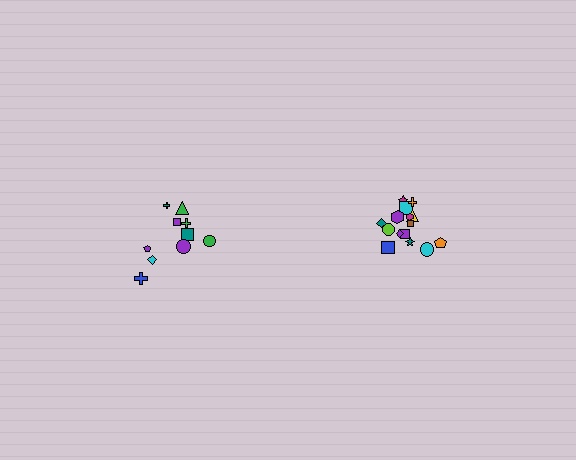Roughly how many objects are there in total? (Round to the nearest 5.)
Roughly 25 objects in total.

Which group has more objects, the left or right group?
The right group.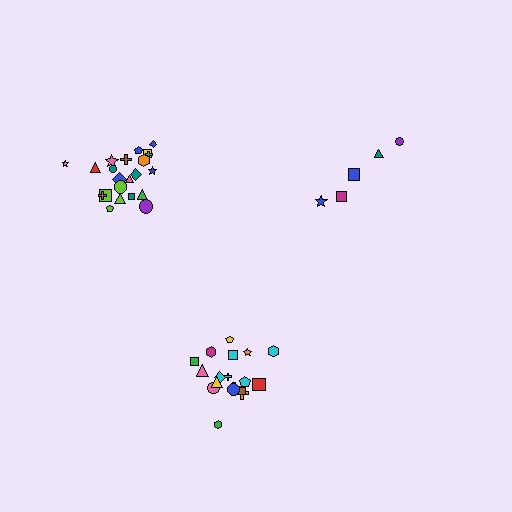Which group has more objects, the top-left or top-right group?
The top-left group.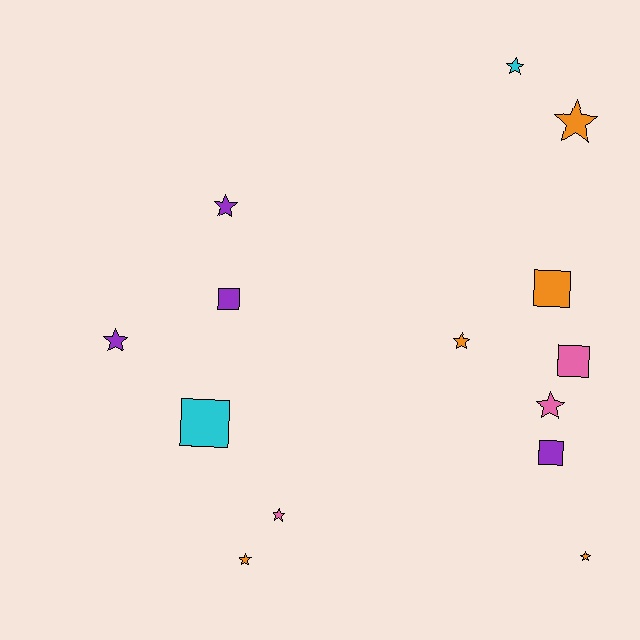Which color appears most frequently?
Orange, with 5 objects.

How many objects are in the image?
There are 14 objects.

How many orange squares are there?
There is 1 orange square.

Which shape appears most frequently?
Star, with 9 objects.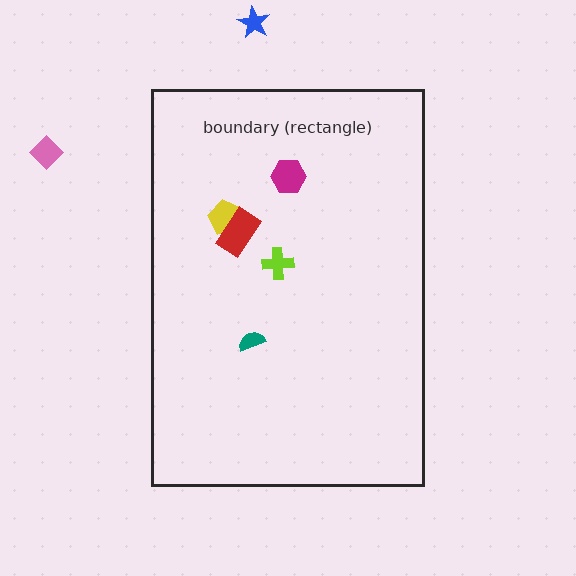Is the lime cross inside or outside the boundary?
Inside.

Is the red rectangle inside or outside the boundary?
Inside.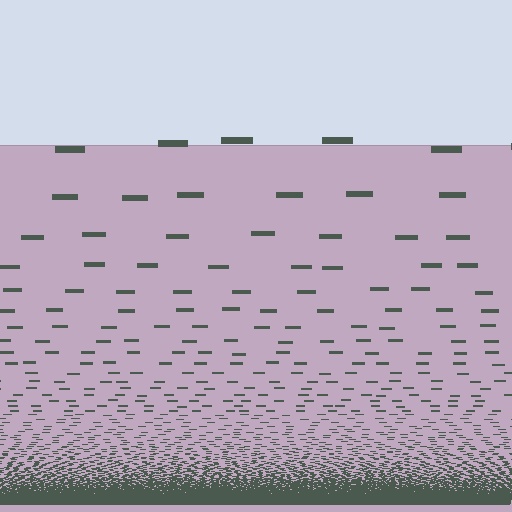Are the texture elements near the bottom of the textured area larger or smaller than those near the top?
Smaller. The gradient is inverted — elements near the bottom are smaller and denser.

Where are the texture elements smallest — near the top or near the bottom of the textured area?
Near the bottom.